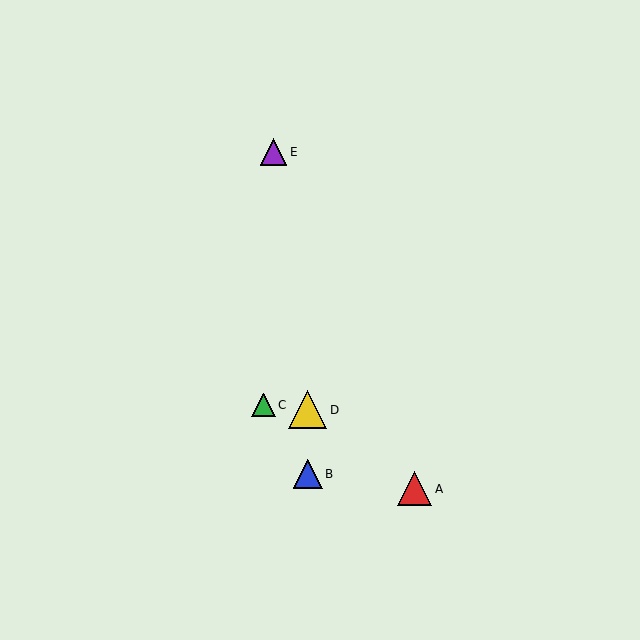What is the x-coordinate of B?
Object B is at x≈308.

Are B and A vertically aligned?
No, B is at x≈308 and A is at x≈415.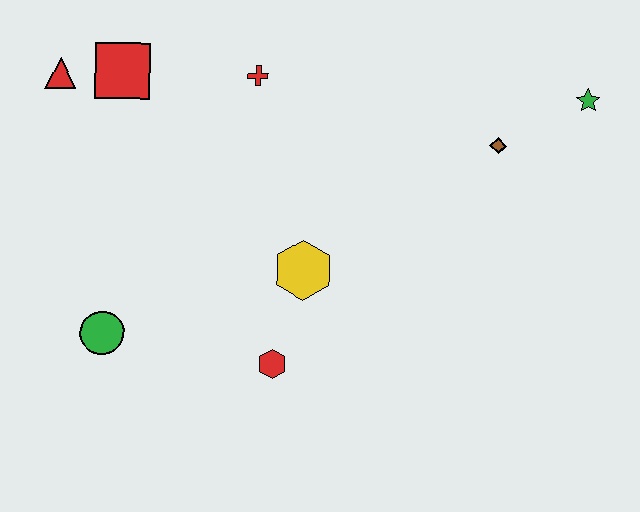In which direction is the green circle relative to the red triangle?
The green circle is below the red triangle.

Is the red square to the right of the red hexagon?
No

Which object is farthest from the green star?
The green circle is farthest from the green star.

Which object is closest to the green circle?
The red hexagon is closest to the green circle.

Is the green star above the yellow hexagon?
Yes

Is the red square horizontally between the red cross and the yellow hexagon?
No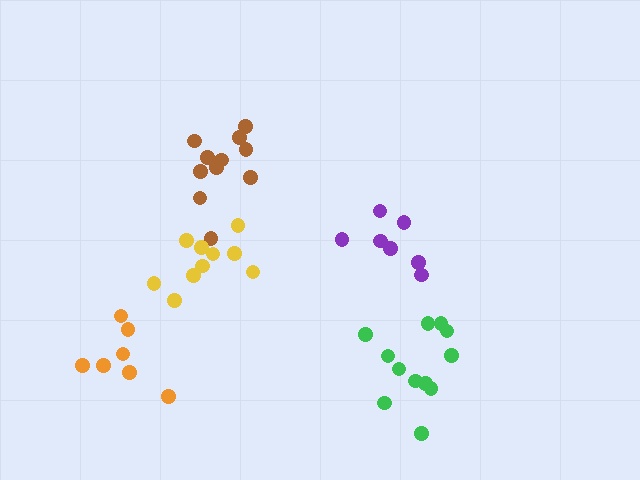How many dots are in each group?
Group 1: 11 dots, Group 2: 12 dots, Group 3: 10 dots, Group 4: 7 dots, Group 5: 7 dots (47 total).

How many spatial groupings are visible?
There are 5 spatial groupings.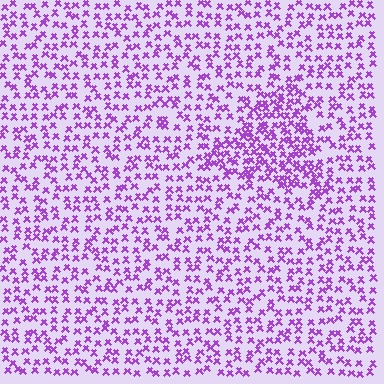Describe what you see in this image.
The image contains small purple elements arranged at two different densities. A triangle-shaped region is visible where the elements are more densely packed than the surrounding area.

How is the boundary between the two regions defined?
The boundary is defined by a change in element density (approximately 1.8x ratio). All elements are the same color, size, and shape.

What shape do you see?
I see a triangle.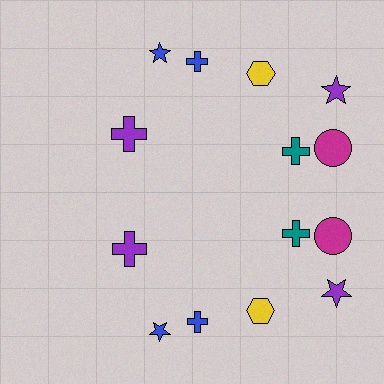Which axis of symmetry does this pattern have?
The pattern has a horizontal axis of symmetry running through the center of the image.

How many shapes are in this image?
There are 14 shapes in this image.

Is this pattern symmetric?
Yes, this pattern has bilateral (reflection) symmetry.